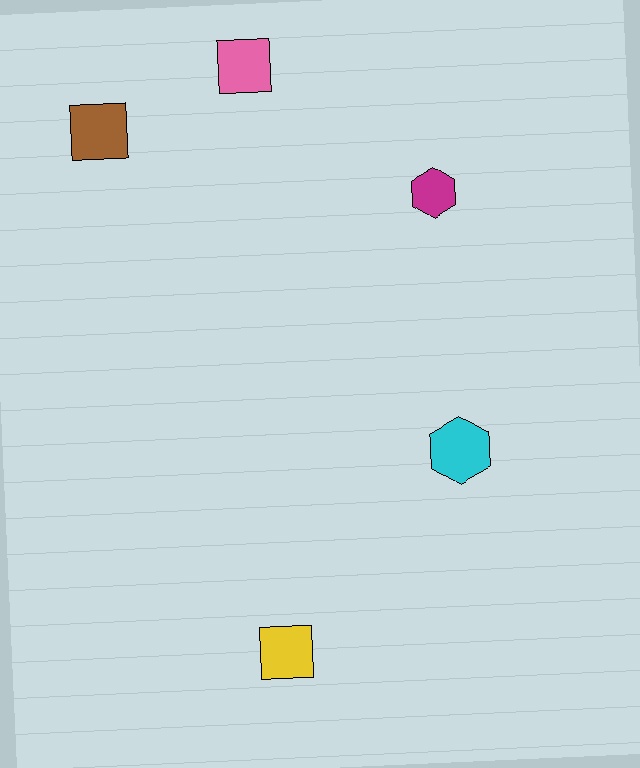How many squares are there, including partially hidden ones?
There are 3 squares.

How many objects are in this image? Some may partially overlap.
There are 5 objects.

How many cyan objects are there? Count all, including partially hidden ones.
There is 1 cyan object.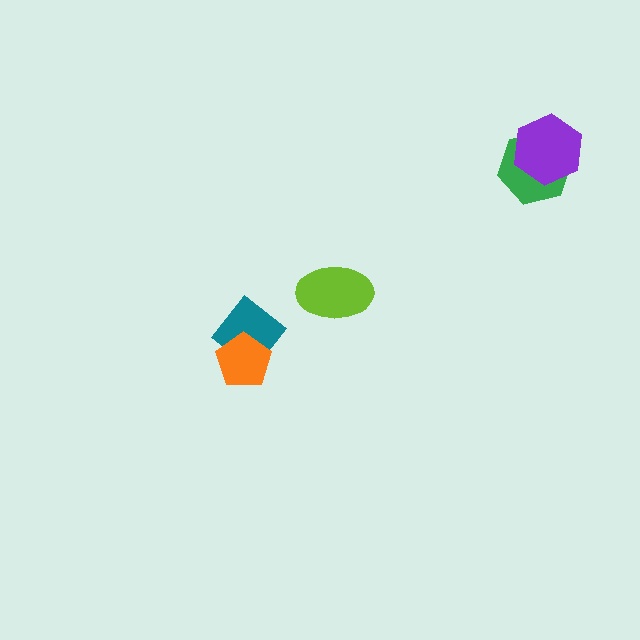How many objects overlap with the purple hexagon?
1 object overlaps with the purple hexagon.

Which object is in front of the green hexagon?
The purple hexagon is in front of the green hexagon.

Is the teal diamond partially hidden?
Yes, it is partially covered by another shape.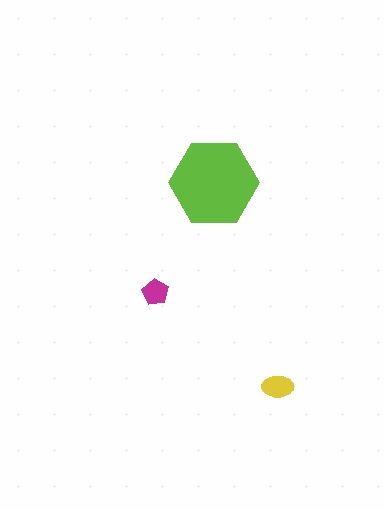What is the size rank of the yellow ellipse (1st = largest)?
2nd.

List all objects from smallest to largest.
The magenta pentagon, the yellow ellipse, the lime hexagon.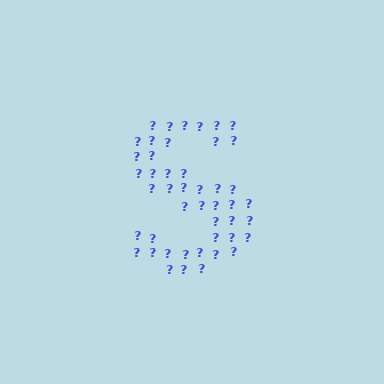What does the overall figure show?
The overall figure shows the letter S.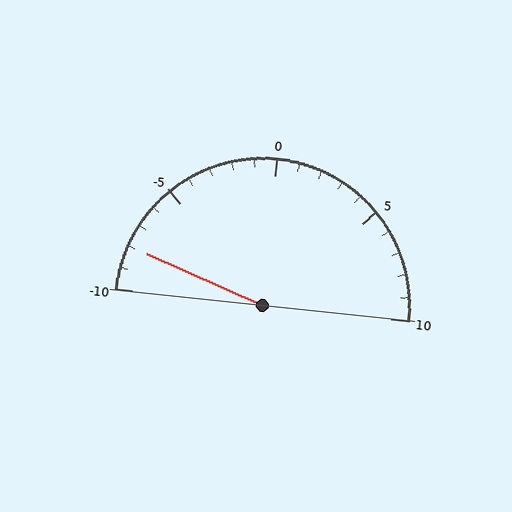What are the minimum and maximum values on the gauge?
The gauge ranges from -10 to 10.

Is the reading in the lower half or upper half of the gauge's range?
The reading is in the lower half of the range (-10 to 10).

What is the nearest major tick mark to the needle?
The nearest major tick mark is -10.